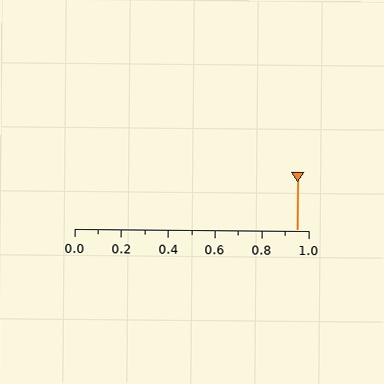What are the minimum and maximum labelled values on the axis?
The axis runs from 0.0 to 1.0.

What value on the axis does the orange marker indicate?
The marker indicates approximately 0.95.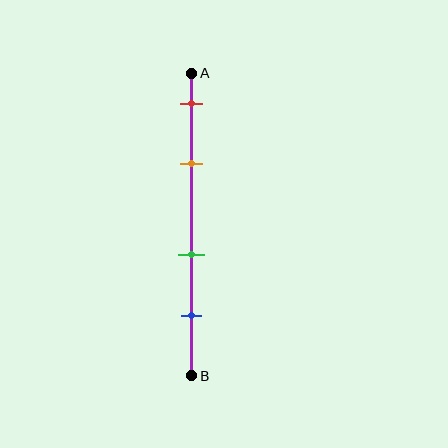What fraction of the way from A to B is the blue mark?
The blue mark is approximately 80% (0.8) of the way from A to B.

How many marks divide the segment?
There are 4 marks dividing the segment.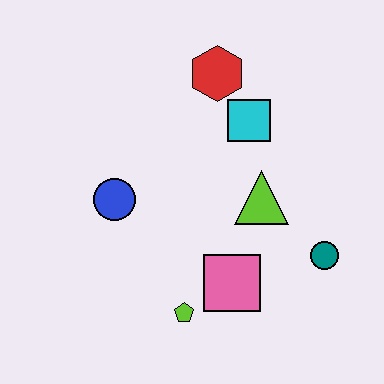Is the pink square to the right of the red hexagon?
Yes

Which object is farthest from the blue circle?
The teal circle is farthest from the blue circle.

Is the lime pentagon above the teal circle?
No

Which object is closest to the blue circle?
The lime pentagon is closest to the blue circle.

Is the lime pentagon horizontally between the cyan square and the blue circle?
Yes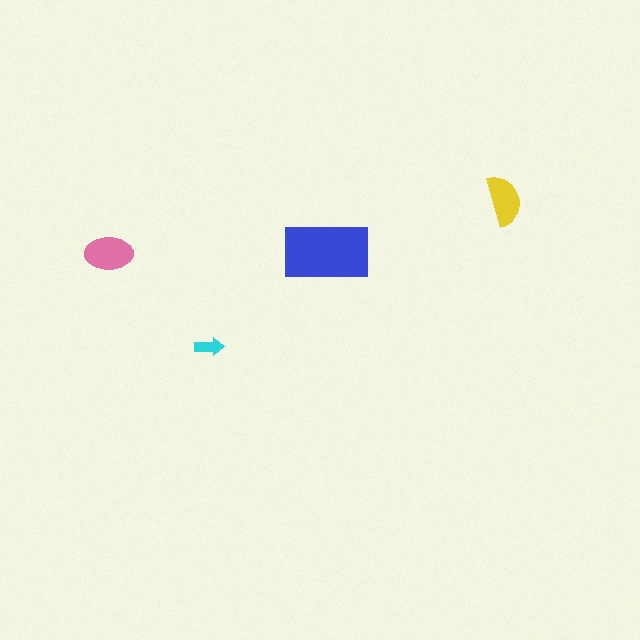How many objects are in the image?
There are 4 objects in the image.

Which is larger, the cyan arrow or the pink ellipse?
The pink ellipse.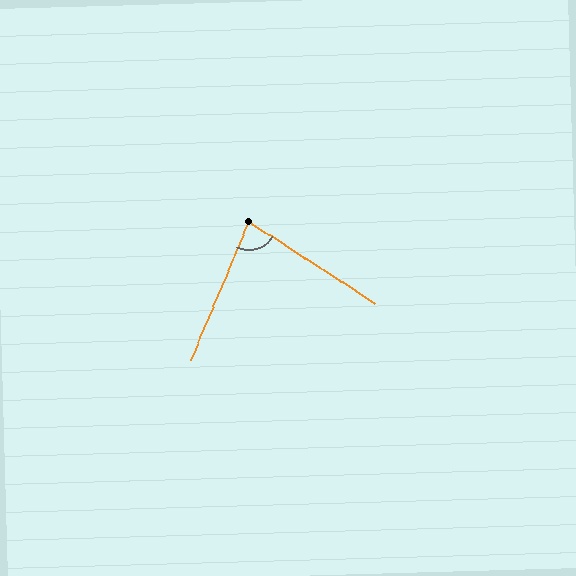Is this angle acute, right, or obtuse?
It is acute.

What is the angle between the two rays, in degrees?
Approximately 80 degrees.